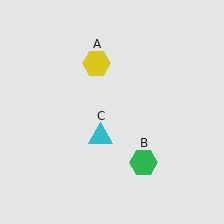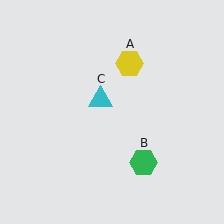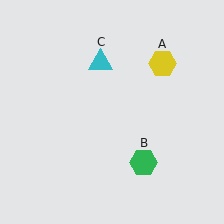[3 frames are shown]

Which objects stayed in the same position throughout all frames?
Green hexagon (object B) remained stationary.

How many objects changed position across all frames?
2 objects changed position: yellow hexagon (object A), cyan triangle (object C).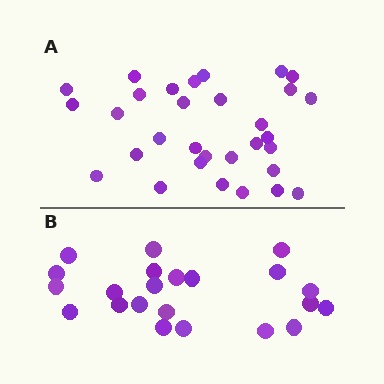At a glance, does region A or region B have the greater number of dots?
Region A (the top region) has more dots.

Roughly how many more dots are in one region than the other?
Region A has roughly 8 or so more dots than region B.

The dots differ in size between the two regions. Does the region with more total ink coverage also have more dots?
No. Region B has more total ink coverage because its dots are larger, but region A actually contains more individual dots. Total area can be misleading — the number of items is what matters here.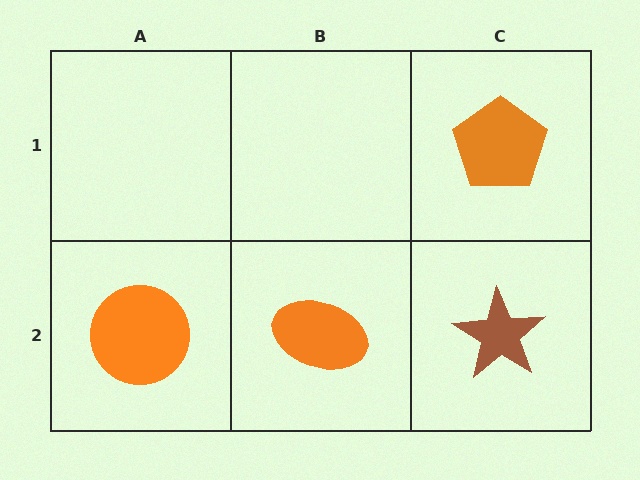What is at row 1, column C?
An orange pentagon.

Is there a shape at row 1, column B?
No, that cell is empty.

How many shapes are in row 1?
1 shape.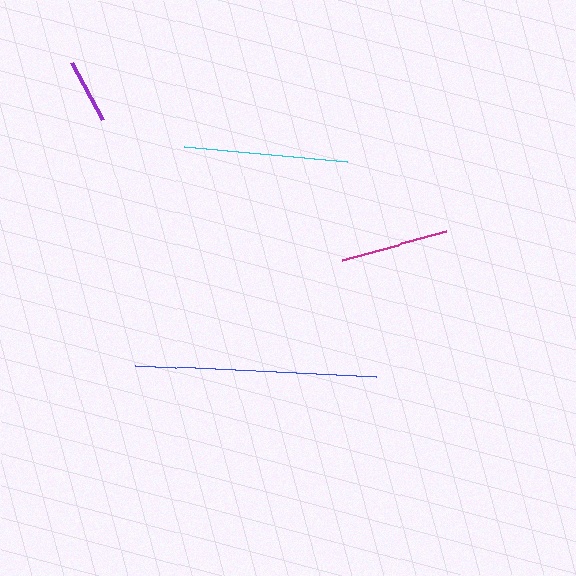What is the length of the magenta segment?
The magenta segment is approximately 107 pixels long.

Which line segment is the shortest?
The purple line is the shortest at approximately 65 pixels.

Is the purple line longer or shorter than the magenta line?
The magenta line is longer than the purple line.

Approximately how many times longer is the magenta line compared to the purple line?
The magenta line is approximately 1.7 times the length of the purple line.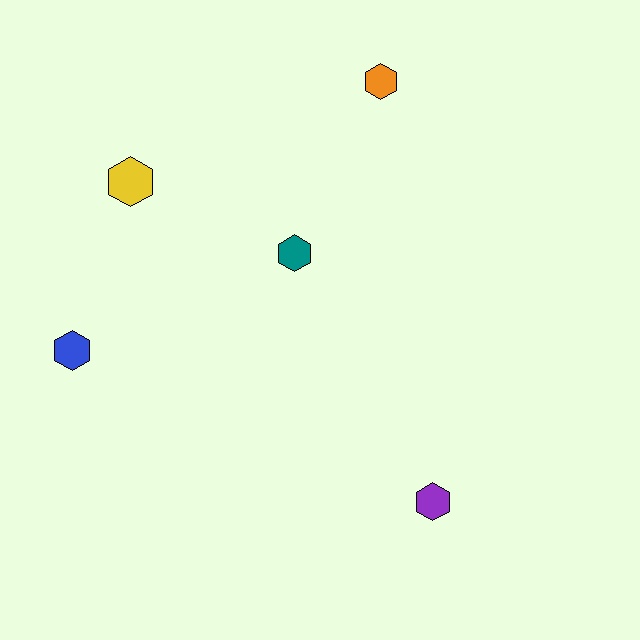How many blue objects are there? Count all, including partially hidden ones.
There is 1 blue object.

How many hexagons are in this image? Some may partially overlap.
There are 5 hexagons.